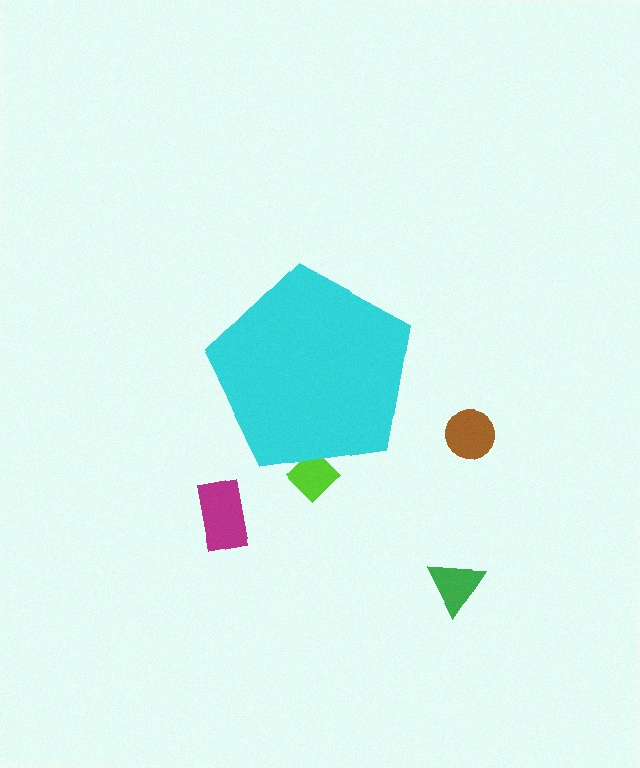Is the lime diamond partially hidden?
Yes, the lime diamond is partially hidden behind the cyan pentagon.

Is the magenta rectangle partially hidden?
No, the magenta rectangle is fully visible.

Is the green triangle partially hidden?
No, the green triangle is fully visible.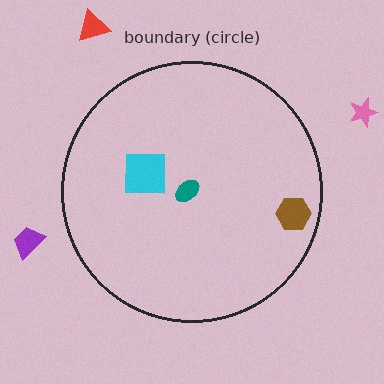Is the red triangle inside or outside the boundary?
Outside.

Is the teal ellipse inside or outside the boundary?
Inside.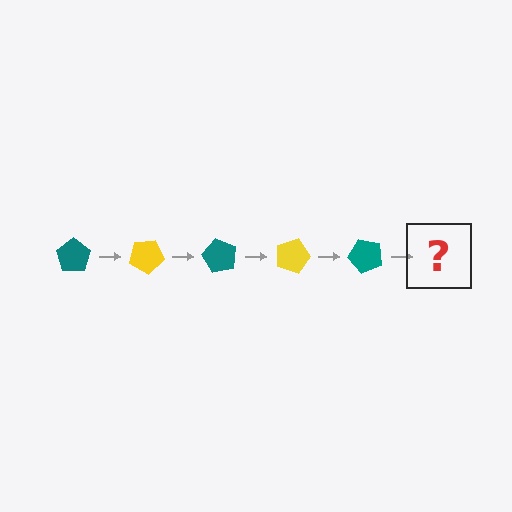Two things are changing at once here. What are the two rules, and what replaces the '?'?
The two rules are that it rotates 30 degrees each step and the color cycles through teal and yellow. The '?' should be a yellow pentagon, rotated 150 degrees from the start.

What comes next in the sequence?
The next element should be a yellow pentagon, rotated 150 degrees from the start.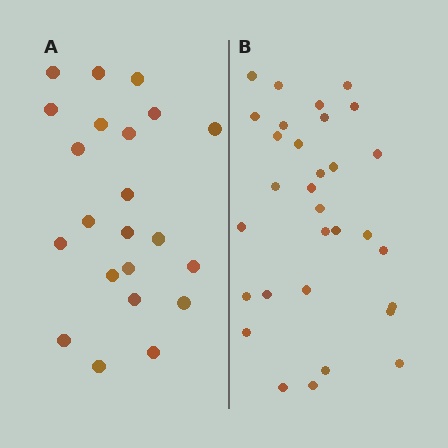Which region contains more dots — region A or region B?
Region B (the right region) has more dots.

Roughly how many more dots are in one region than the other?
Region B has roughly 8 or so more dots than region A.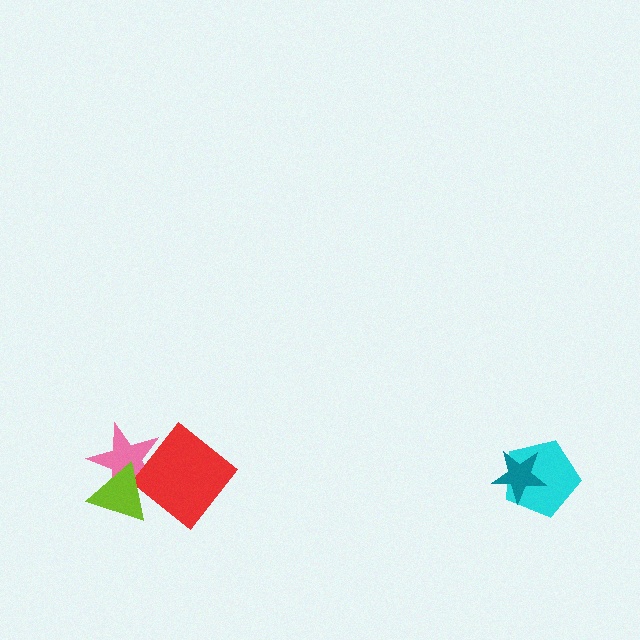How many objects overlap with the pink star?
2 objects overlap with the pink star.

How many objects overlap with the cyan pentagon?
1 object overlaps with the cyan pentagon.